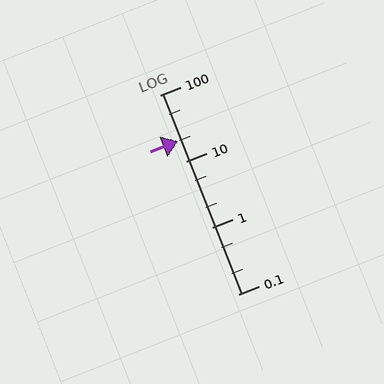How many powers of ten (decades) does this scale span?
The scale spans 3 decades, from 0.1 to 100.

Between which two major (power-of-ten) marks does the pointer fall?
The pointer is between 10 and 100.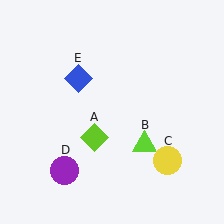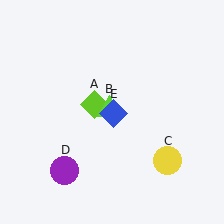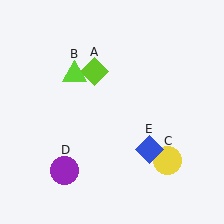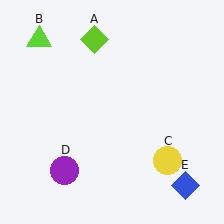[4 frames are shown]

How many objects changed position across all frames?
3 objects changed position: lime diamond (object A), lime triangle (object B), blue diamond (object E).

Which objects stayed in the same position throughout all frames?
Yellow circle (object C) and purple circle (object D) remained stationary.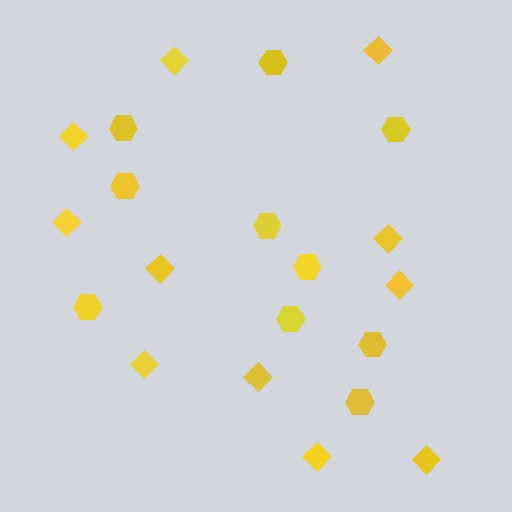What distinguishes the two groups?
There are 2 groups: one group of diamonds (11) and one group of hexagons (10).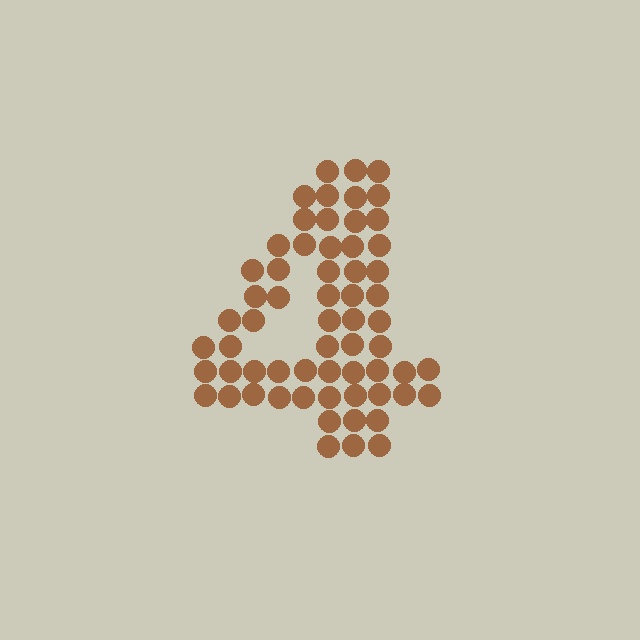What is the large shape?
The large shape is the digit 4.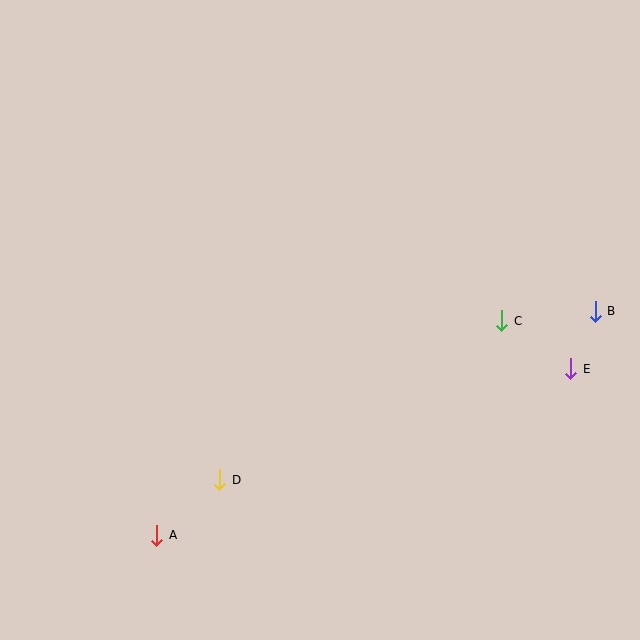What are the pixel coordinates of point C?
Point C is at (502, 321).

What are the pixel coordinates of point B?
Point B is at (595, 311).